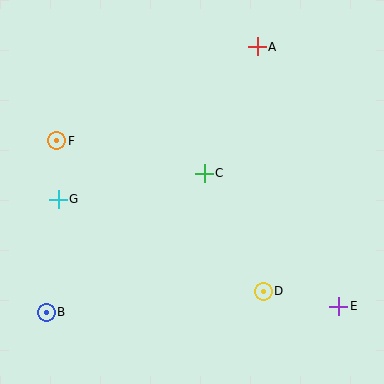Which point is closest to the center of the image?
Point C at (204, 173) is closest to the center.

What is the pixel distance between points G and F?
The distance between G and F is 58 pixels.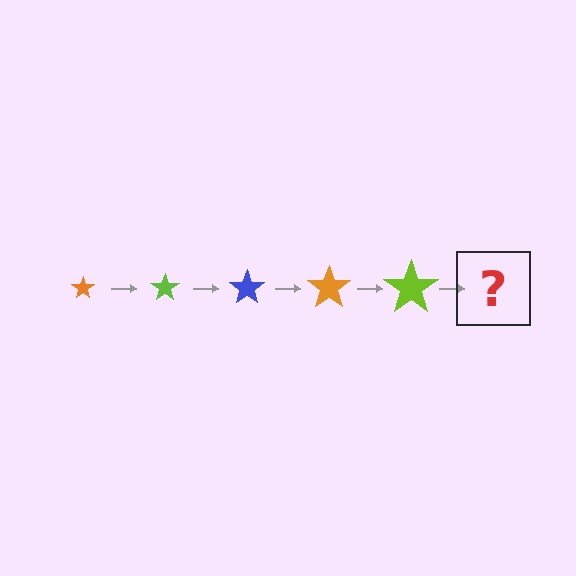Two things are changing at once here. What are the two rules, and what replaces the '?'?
The two rules are that the star grows larger each step and the color cycles through orange, lime, and blue. The '?' should be a blue star, larger than the previous one.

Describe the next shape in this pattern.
It should be a blue star, larger than the previous one.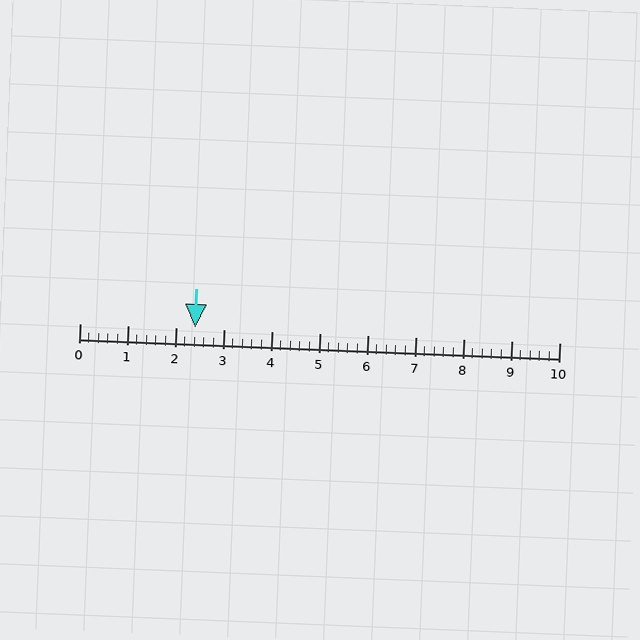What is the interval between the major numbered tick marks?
The major tick marks are spaced 1 units apart.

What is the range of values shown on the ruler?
The ruler shows values from 0 to 10.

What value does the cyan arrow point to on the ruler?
The cyan arrow points to approximately 2.4.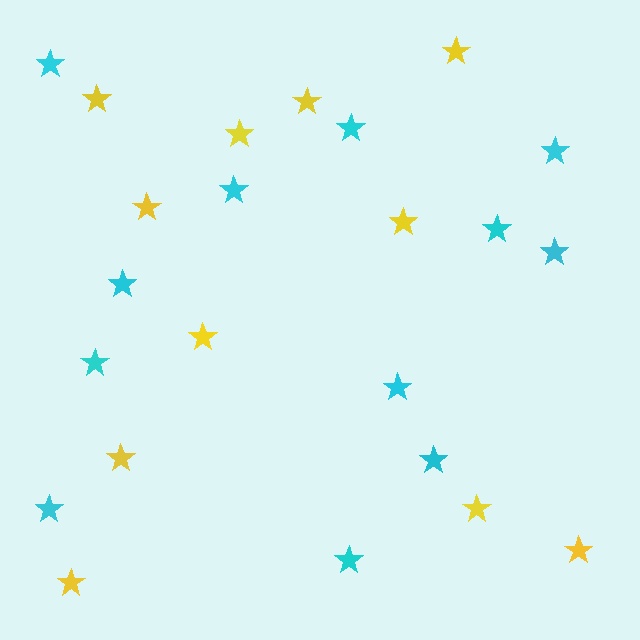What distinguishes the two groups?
There are 2 groups: one group of cyan stars (12) and one group of yellow stars (11).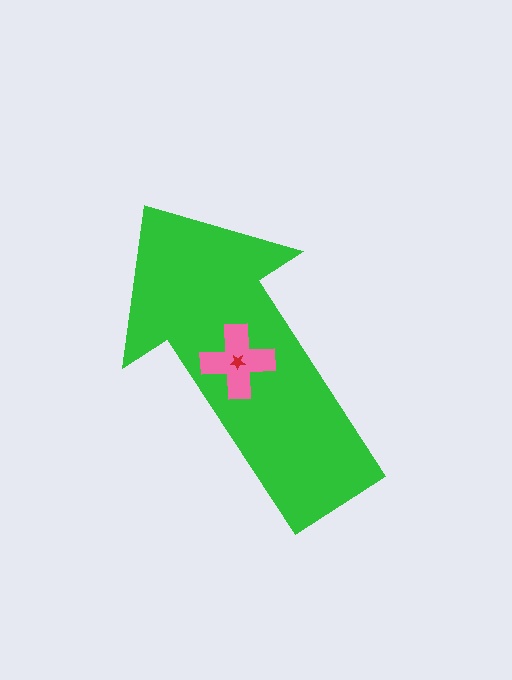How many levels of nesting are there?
3.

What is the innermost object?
The red star.